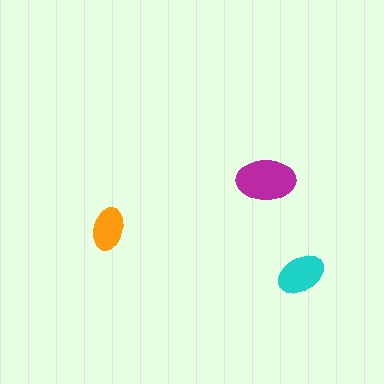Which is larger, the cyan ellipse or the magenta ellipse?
The magenta one.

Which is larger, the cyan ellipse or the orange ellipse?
The cyan one.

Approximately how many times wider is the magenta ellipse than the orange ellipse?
About 1.5 times wider.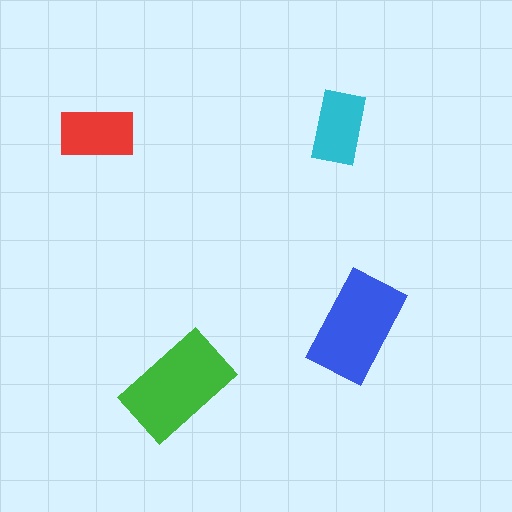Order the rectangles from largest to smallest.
the green one, the blue one, the red one, the cyan one.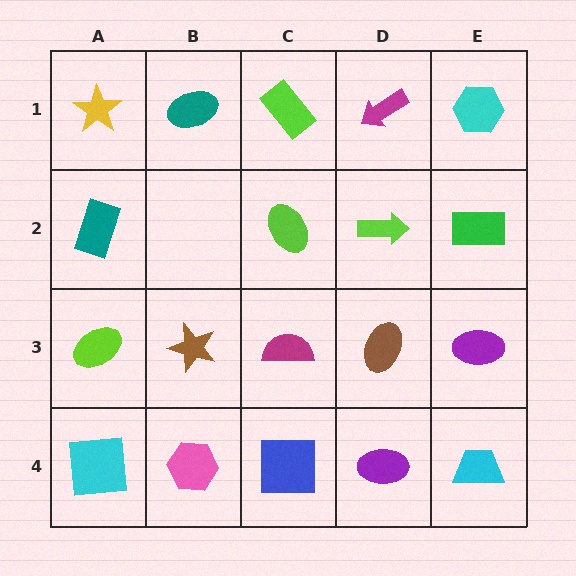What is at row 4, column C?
A blue square.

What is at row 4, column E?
A cyan trapezoid.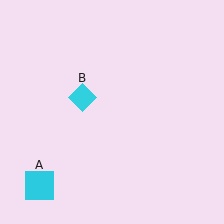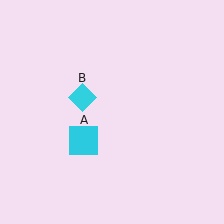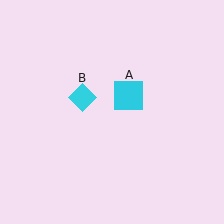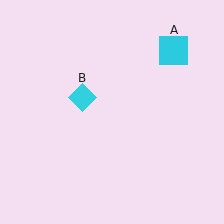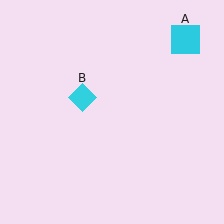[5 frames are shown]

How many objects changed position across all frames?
1 object changed position: cyan square (object A).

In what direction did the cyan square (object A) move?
The cyan square (object A) moved up and to the right.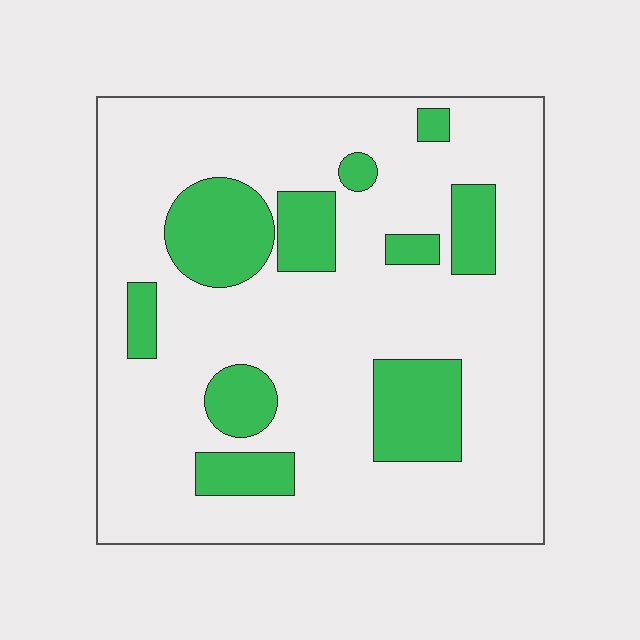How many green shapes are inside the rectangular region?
10.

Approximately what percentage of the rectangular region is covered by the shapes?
Approximately 20%.